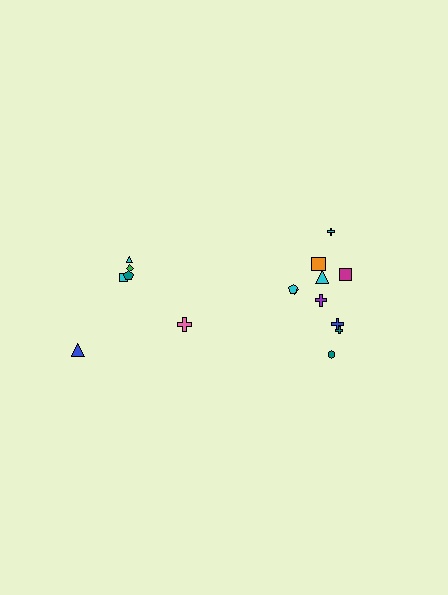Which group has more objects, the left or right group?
The right group.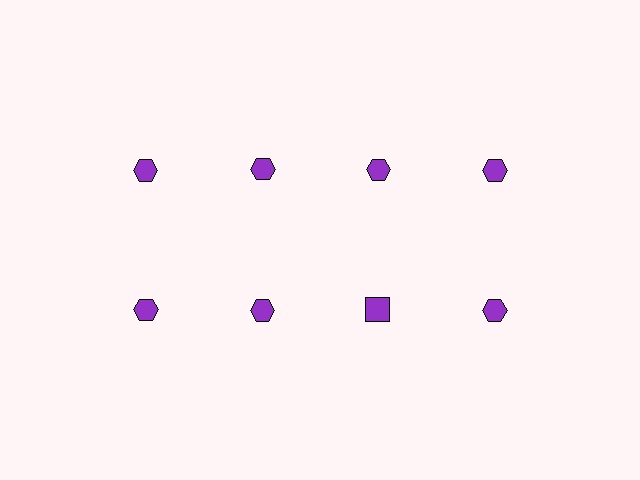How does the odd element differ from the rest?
It has a different shape: square instead of hexagon.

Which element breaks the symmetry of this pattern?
The purple square in the second row, center column breaks the symmetry. All other shapes are purple hexagons.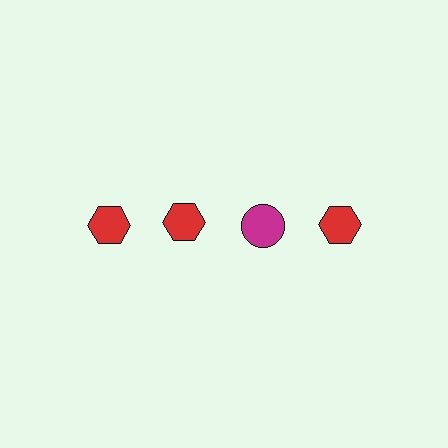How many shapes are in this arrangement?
There are 4 shapes arranged in a grid pattern.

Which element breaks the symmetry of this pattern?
The magenta circle in the top row, center column breaks the symmetry. All other shapes are red hexagons.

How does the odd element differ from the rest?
It differs in both color (magenta instead of red) and shape (circle instead of hexagon).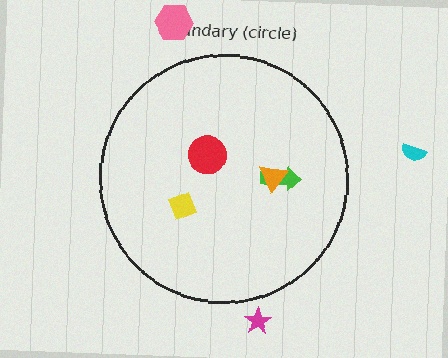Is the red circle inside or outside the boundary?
Inside.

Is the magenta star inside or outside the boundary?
Outside.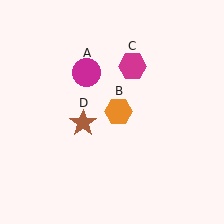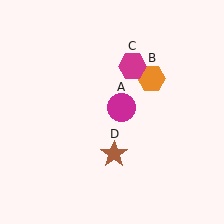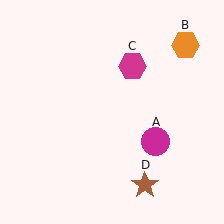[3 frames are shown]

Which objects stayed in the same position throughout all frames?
Magenta hexagon (object C) remained stationary.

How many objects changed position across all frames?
3 objects changed position: magenta circle (object A), orange hexagon (object B), brown star (object D).